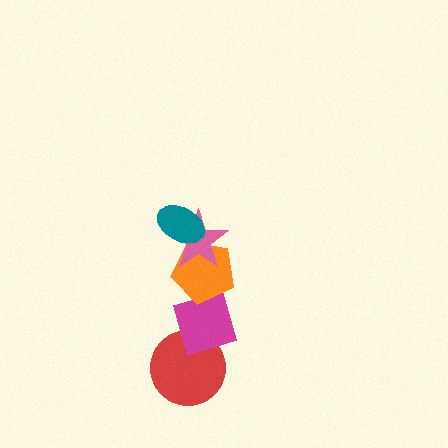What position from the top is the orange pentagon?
The orange pentagon is 3rd from the top.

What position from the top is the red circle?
The red circle is 5th from the top.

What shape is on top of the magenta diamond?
The orange pentagon is on top of the magenta diamond.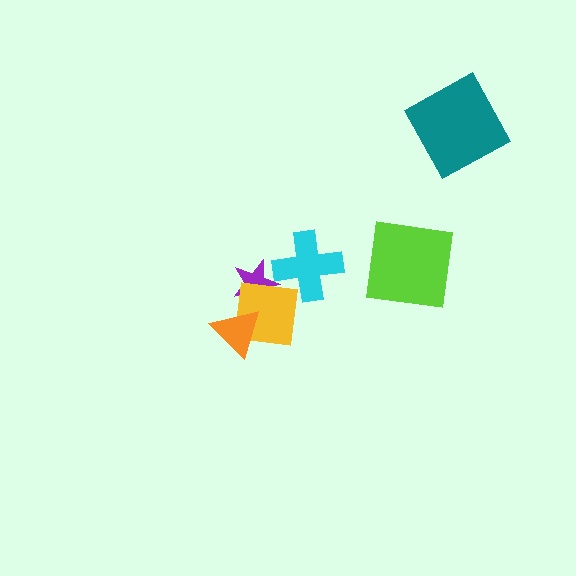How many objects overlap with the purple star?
1 object overlaps with the purple star.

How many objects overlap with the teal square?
0 objects overlap with the teal square.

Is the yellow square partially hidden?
Yes, it is partially covered by another shape.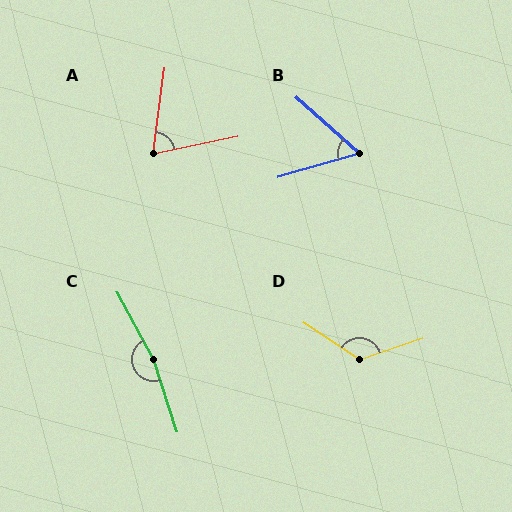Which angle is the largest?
C, at approximately 169 degrees.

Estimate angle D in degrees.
Approximately 128 degrees.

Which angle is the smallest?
B, at approximately 58 degrees.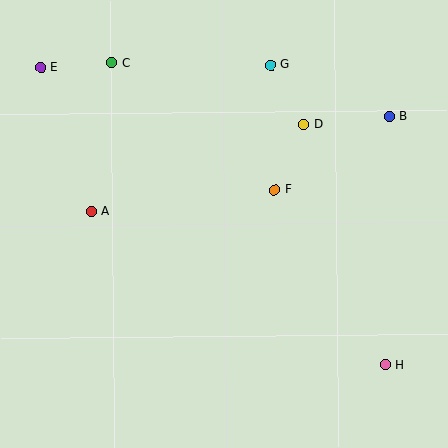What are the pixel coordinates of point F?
Point F is at (274, 190).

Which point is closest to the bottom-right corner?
Point H is closest to the bottom-right corner.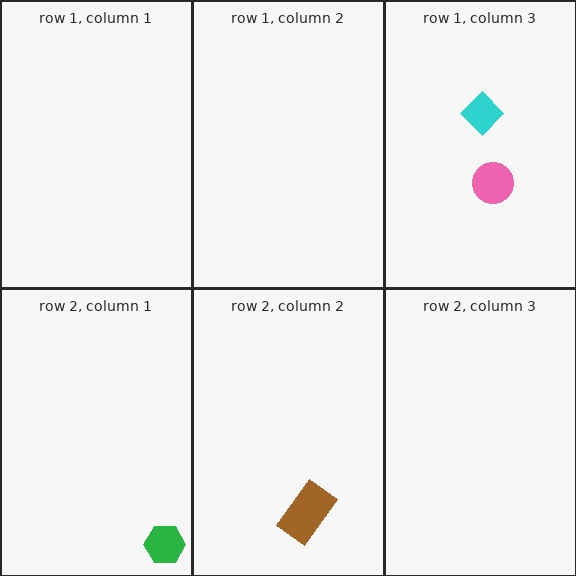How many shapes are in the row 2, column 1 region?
1.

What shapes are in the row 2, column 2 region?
The brown rectangle.